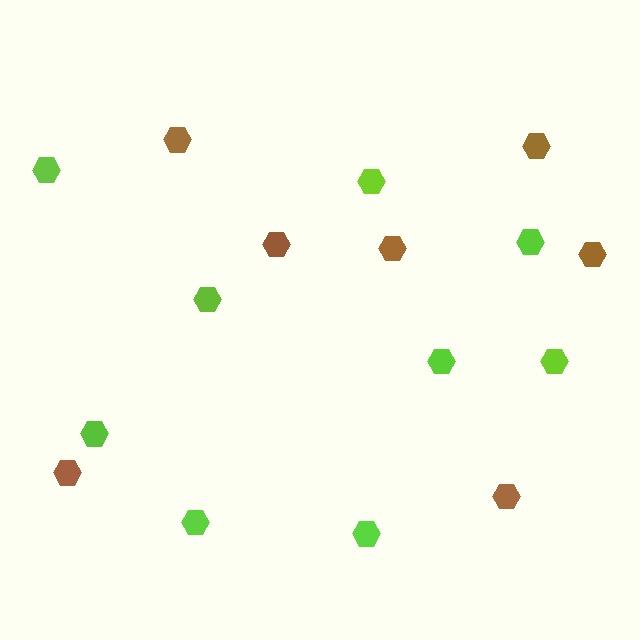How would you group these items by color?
There are 2 groups: one group of lime hexagons (9) and one group of brown hexagons (7).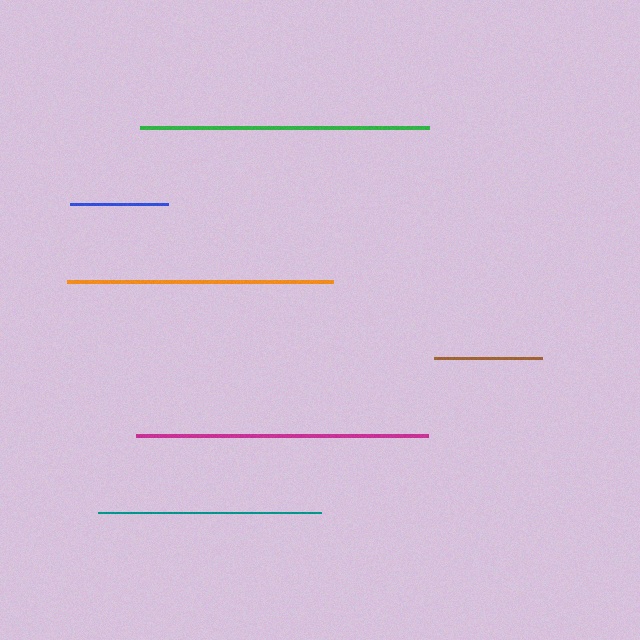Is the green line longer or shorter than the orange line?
The green line is longer than the orange line.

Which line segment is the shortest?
The blue line is the shortest at approximately 97 pixels.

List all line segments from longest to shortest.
From longest to shortest: magenta, green, orange, teal, brown, blue.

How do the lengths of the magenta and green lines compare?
The magenta and green lines are approximately the same length.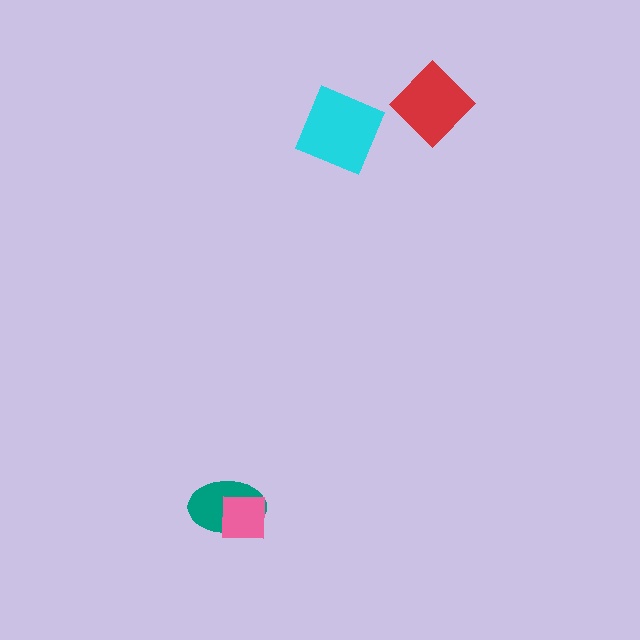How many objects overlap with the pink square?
1 object overlaps with the pink square.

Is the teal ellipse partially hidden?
Yes, it is partially covered by another shape.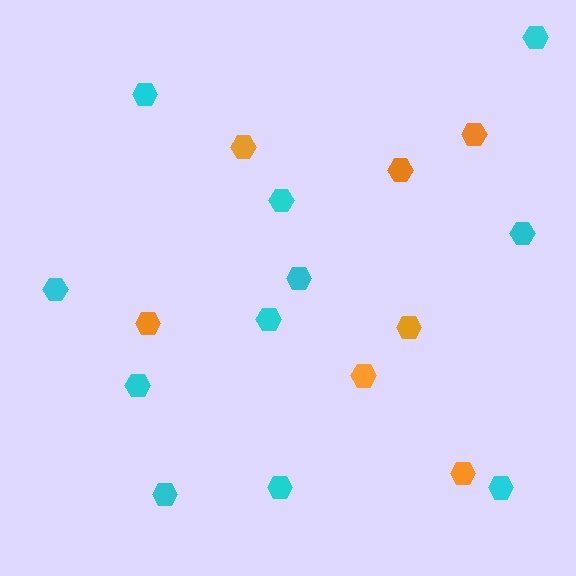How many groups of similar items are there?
There are 2 groups: one group of orange hexagons (7) and one group of cyan hexagons (11).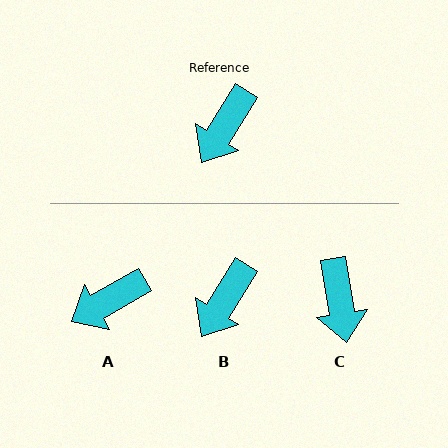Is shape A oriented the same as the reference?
No, it is off by about 28 degrees.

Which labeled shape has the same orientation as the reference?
B.